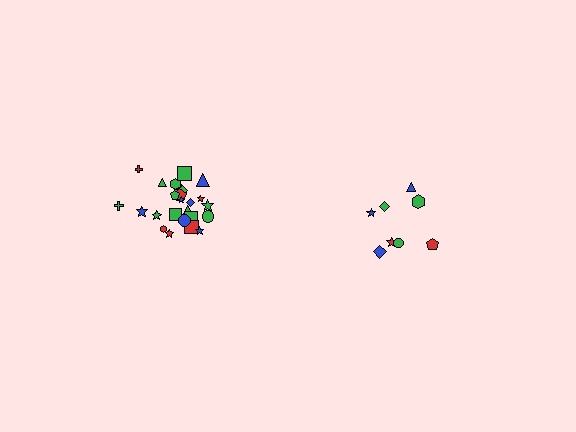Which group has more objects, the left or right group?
The left group.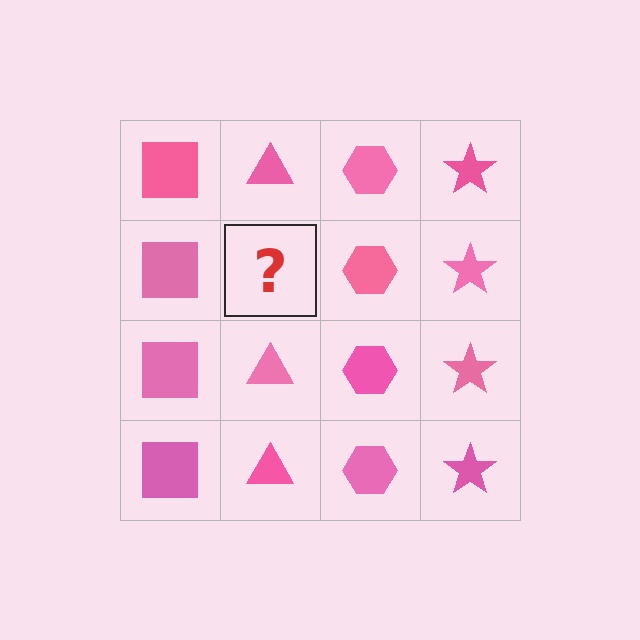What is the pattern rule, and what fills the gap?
The rule is that each column has a consistent shape. The gap should be filled with a pink triangle.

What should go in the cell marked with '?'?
The missing cell should contain a pink triangle.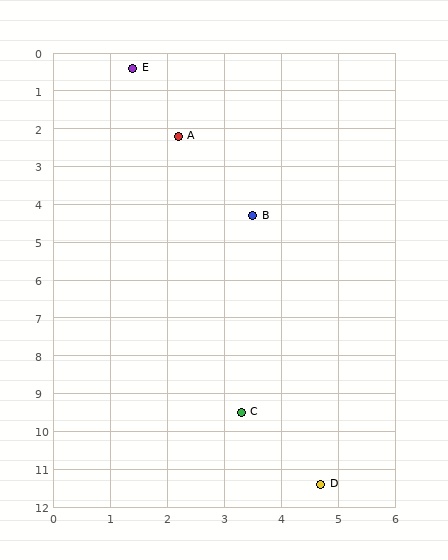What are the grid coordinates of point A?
Point A is at approximately (2.2, 2.2).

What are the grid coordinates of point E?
Point E is at approximately (1.4, 0.4).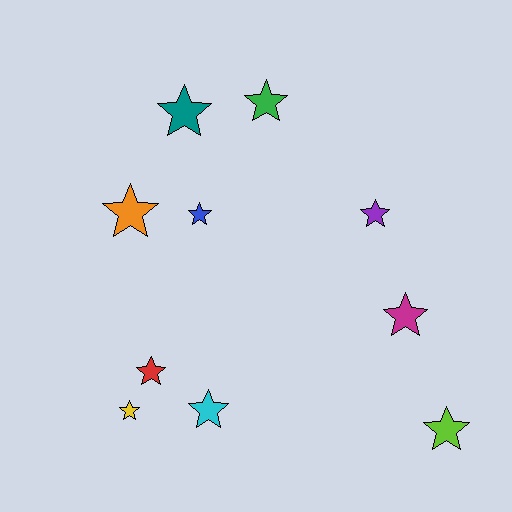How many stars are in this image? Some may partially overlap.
There are 10 stars.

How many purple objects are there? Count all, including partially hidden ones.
There is 1 purple object.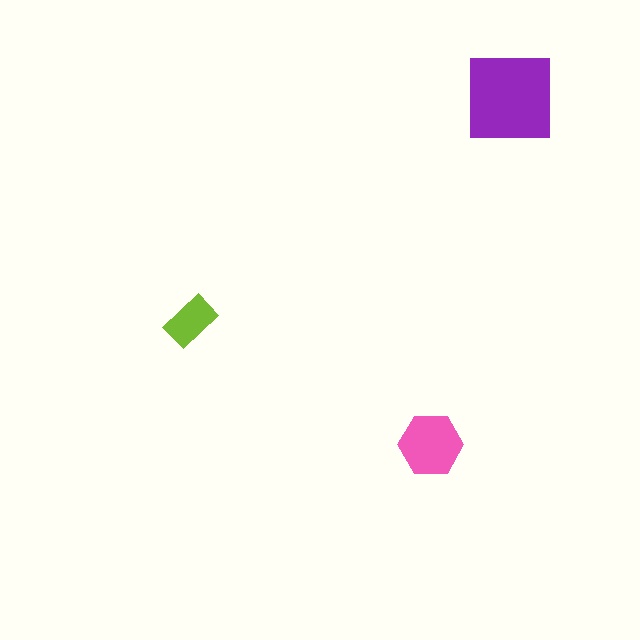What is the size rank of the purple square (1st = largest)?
1st.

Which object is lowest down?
The pink hexagon is bottommost.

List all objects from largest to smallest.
The purple square, the pink hexagon, the lime rectangle.